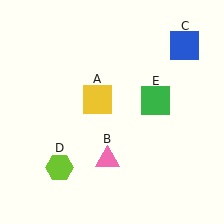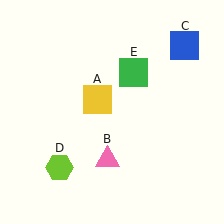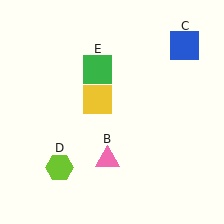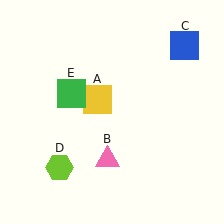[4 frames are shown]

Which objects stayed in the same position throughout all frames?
Yellow square (object A) and pink triangle (object B) and blue square (object C) and lime hexagon (object D) remained stationary.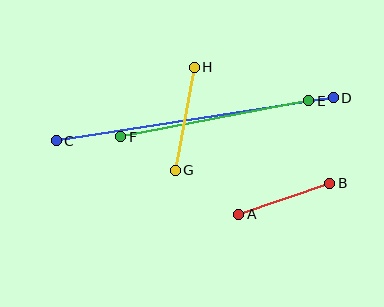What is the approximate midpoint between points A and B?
The midpoint is at approximately (284, 199) pixels.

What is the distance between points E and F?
The distance is approximately 191 pixels.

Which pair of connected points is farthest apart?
Points C and D are farthest apart.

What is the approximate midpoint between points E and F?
The midpoint is at approximately (215, 119) pixels.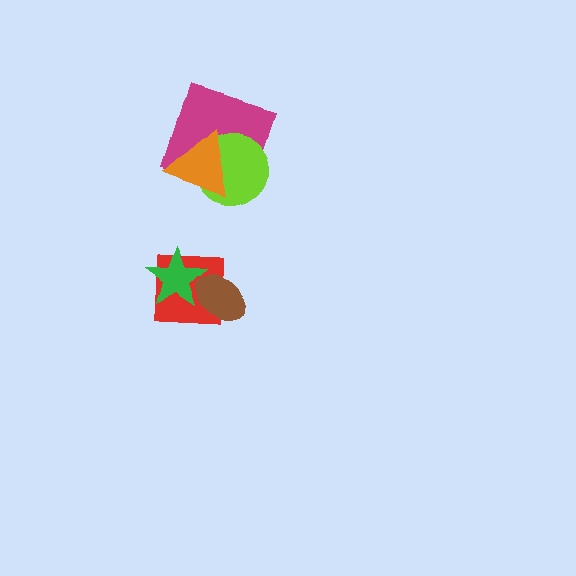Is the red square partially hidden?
Yes, it is partially covered by another shape.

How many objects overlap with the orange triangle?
2 objects overlap with the orange triangle.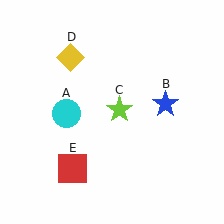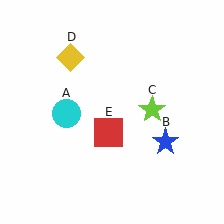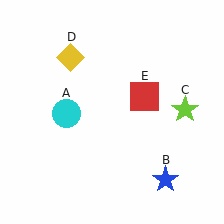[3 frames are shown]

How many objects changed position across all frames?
3 objects changed position: blue star (object B), lime star (object C), red square (object E).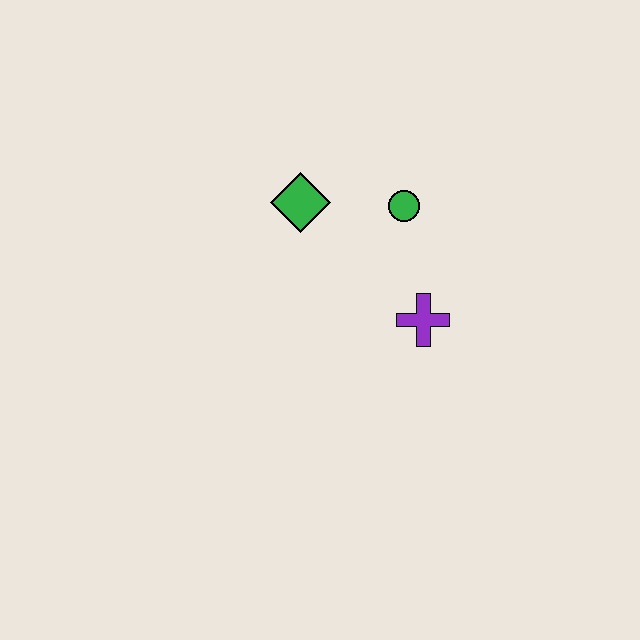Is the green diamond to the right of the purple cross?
No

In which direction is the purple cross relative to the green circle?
The purple cross is below the green circle.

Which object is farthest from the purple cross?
The green diamond is farthest from the purple cross.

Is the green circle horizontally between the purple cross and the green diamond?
Yes